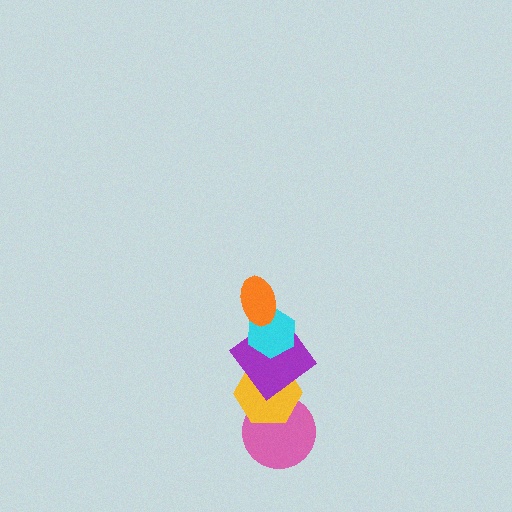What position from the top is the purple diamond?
The purple diamond is 3rd from the top.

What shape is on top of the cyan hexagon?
The orange ellipse is on top of the cyan hexagon.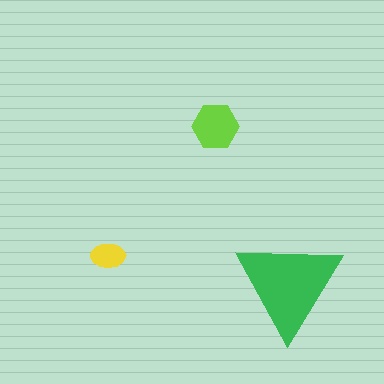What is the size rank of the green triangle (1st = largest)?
1st.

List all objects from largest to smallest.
The green triangle, the lime hexagon, the yellow ellipse.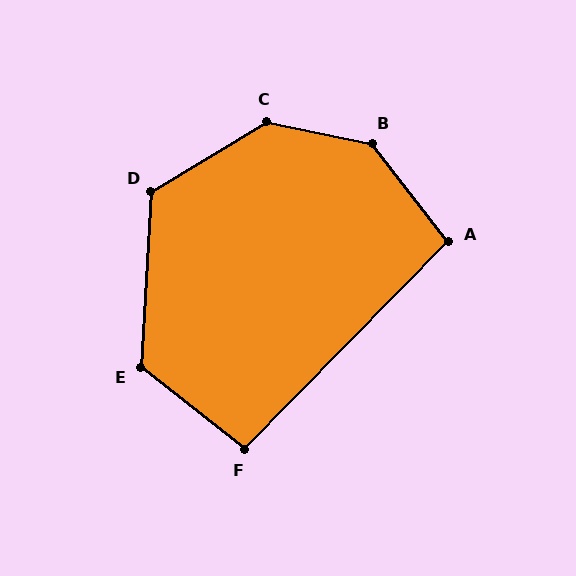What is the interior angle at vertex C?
Approximately 137 degrees (obtuse).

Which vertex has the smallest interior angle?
F, at approximately 96 degrees.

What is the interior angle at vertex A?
Approximately 98 degrees (obtuse).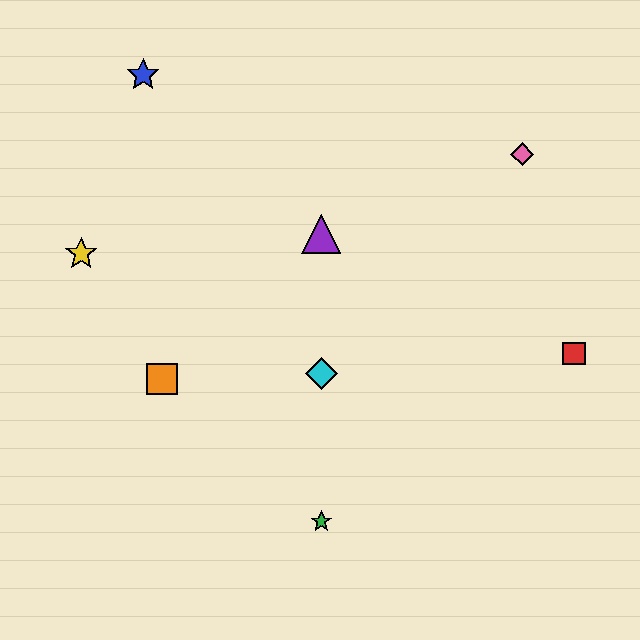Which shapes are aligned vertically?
The green star, the purple triangle, the cyan diamond are aligned vertically.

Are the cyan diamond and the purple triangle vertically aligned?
Yes, both are at x≈321.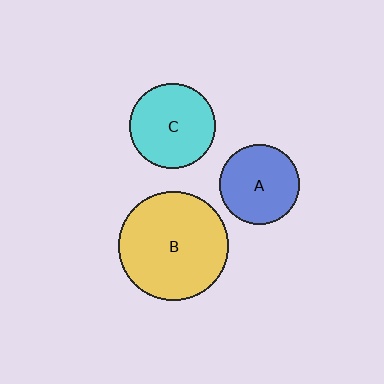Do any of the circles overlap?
No, none of the circles overlap.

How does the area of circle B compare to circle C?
Approximately 1.6 times.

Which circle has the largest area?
Circle B (yellow).